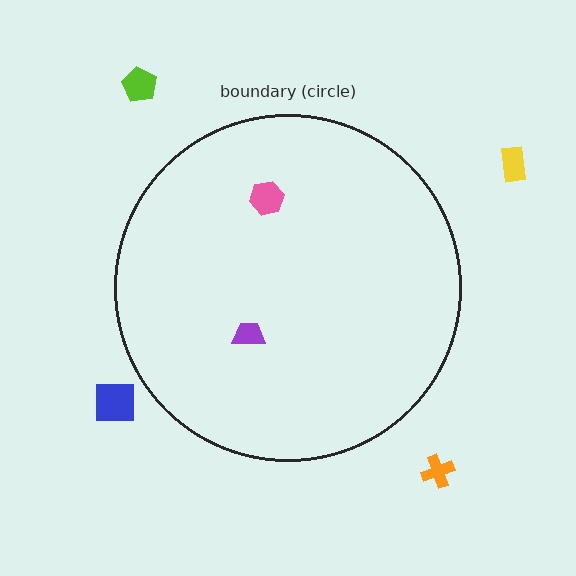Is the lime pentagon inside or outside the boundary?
Outside.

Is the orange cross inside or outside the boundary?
Outside.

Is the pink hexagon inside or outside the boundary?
Inside.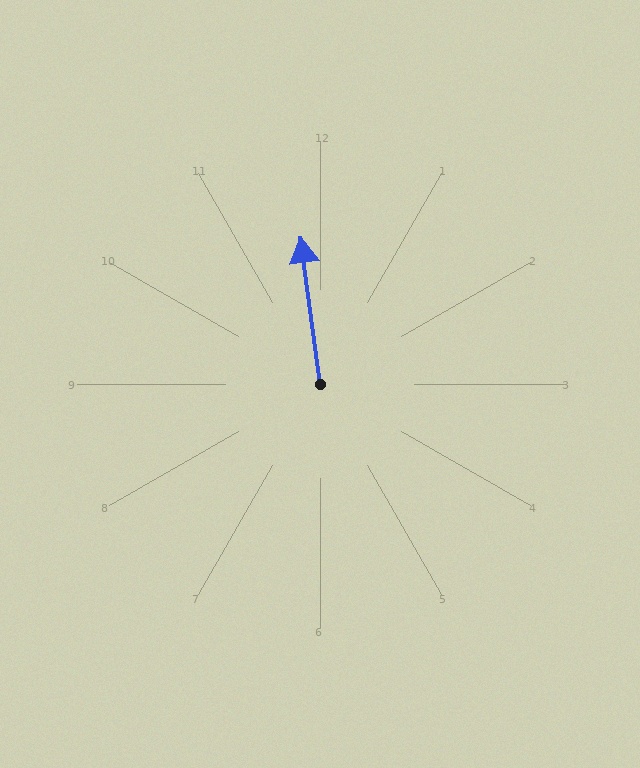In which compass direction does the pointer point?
North.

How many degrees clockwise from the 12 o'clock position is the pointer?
Approximately 353 degrees.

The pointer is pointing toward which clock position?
Roughly 12 o'clock.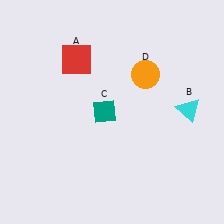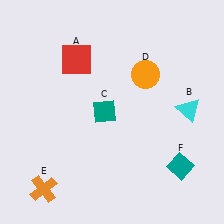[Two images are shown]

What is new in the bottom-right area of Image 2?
A teal diamond (F) was added in the bottom-right area of Image 2.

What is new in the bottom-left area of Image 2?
An orange cross (E) was added in the bottom-left area of Image 2.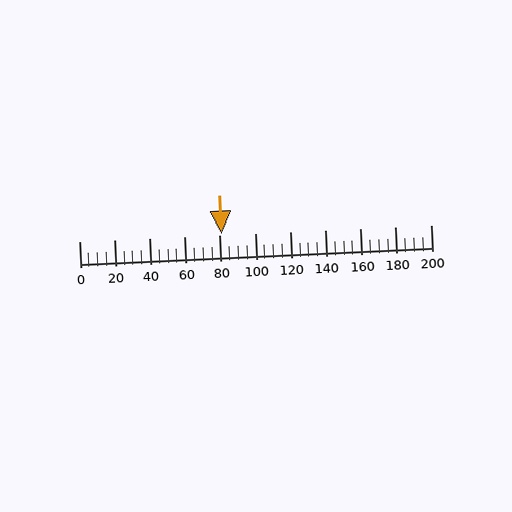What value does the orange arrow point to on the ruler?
The orange arrow points to approximately 81.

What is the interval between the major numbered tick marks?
The major tick marks are spaced 20 units apart.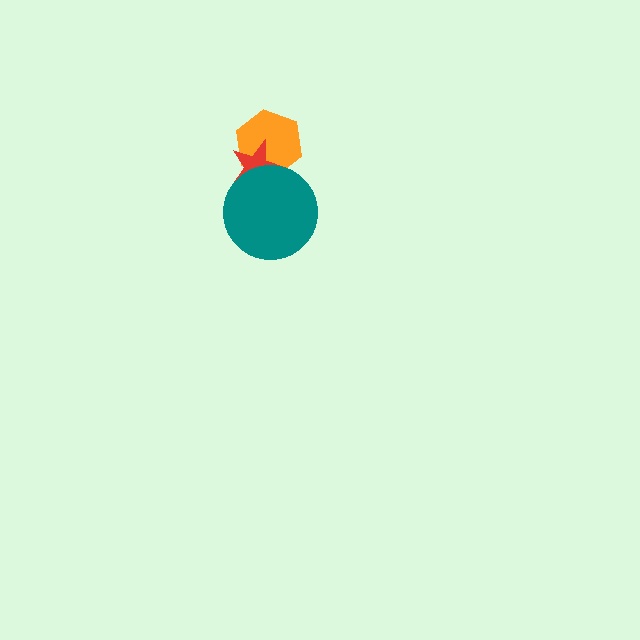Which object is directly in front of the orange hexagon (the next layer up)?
The red star is directly in front of the orange hexagon.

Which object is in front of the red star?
The teal circle is in front of the red star.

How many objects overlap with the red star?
2 objects overlap with the red star.